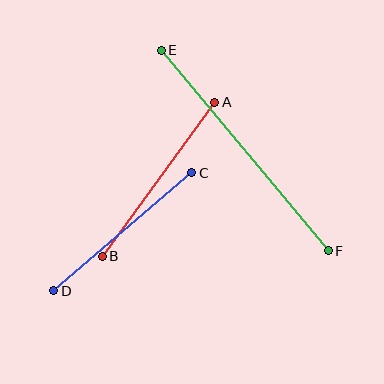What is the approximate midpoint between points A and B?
The midpoint is at approximately (158, 179) pixels.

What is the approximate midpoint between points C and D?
The midpoint is at approximately (123, 232) pixels.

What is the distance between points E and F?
The distance is approximately 261 pixels.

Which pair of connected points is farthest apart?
Points E and F are farthest apart.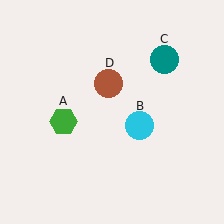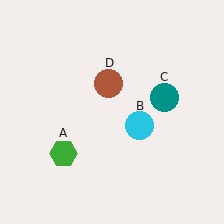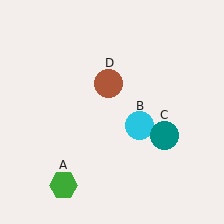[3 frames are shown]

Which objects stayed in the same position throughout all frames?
Cyan circle (object B) and brown circle (object D) remained stationary.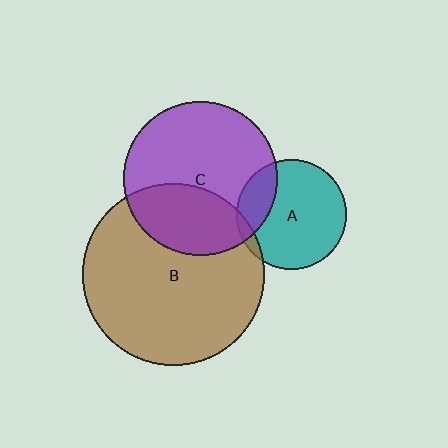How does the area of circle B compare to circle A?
Approximately 2.7 times.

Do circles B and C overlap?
Yes.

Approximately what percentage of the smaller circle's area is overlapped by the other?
Approximately 35%.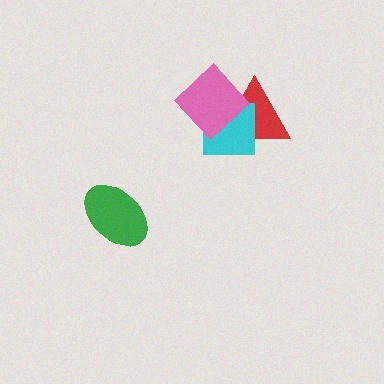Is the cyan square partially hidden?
Yes, it is partially covered by another shape.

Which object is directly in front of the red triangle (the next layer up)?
The cyan square is directly in front of the red triangle.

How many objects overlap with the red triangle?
2 objects overlap with the red triangle.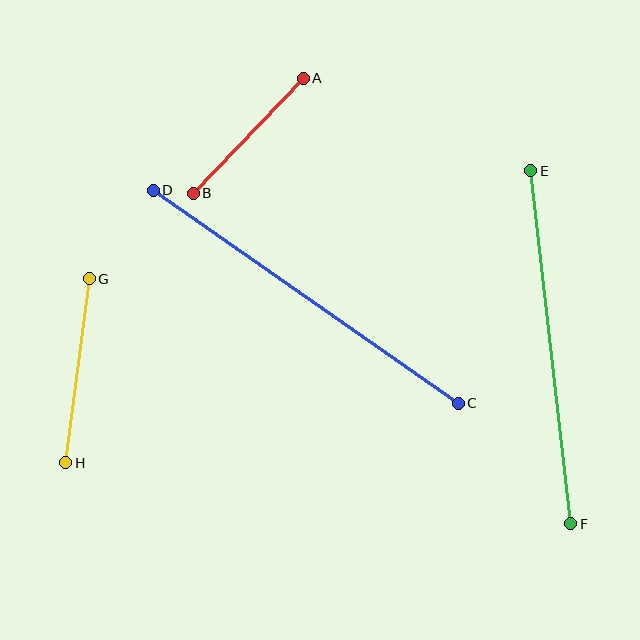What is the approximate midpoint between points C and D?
The midpoint is at approximately (306, 297) pixels.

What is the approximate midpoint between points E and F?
The midpoint is at approximately (551, 347) pixels.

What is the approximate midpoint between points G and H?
The midpoint is at approximately (77, 371) pixels.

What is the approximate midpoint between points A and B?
The midpoint is at approximately (248, 136) pixels.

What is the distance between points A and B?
The distance is approximately 159 pixels.